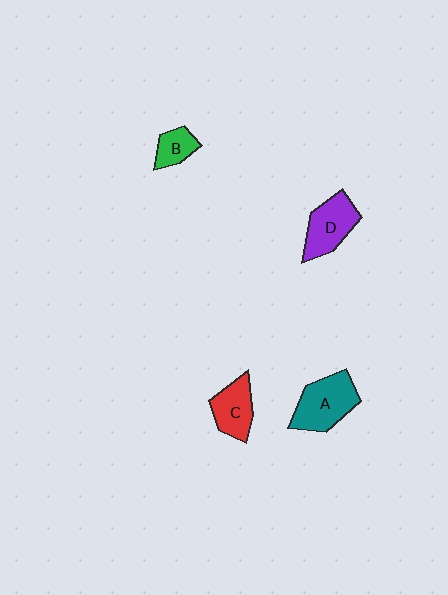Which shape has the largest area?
Shape A (teal).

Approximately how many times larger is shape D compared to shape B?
Approximately 1.9 times.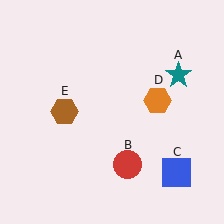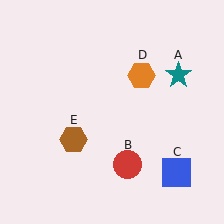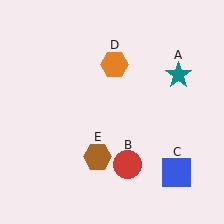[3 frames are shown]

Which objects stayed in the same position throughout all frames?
Teal star (object A) and red circle (object B) and blue square (object C) remained stationary.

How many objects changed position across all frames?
2 objects changed position: orange hexagon (object D), brown hexagon (object E).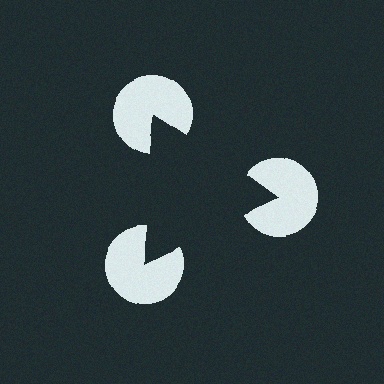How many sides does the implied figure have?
3 sides.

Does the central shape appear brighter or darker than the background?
It typically appears slightly darker than the background, even though no actual brightness change is drawn.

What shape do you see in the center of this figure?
An illusory triangle — its edges are inferred from the aligned wedge cuts in the pac-man discs, not physically drawn.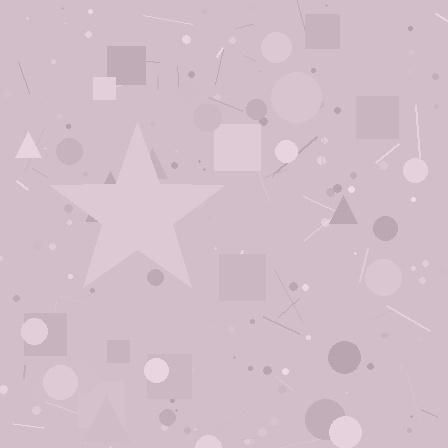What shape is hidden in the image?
A star is hidden in the image.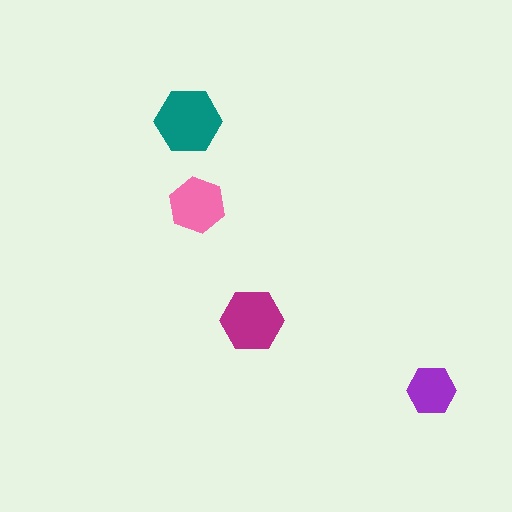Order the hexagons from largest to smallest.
the teal one, the magenta one, the pink one, the purple one.